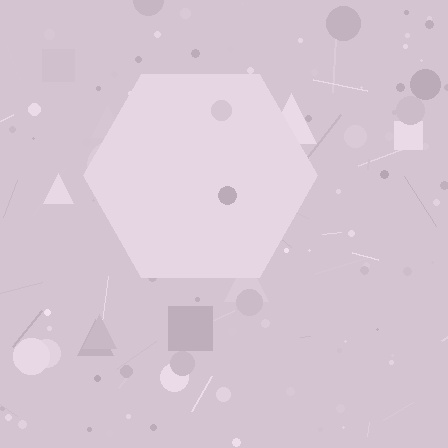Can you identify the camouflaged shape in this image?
The camouflaged shape is a hexagon.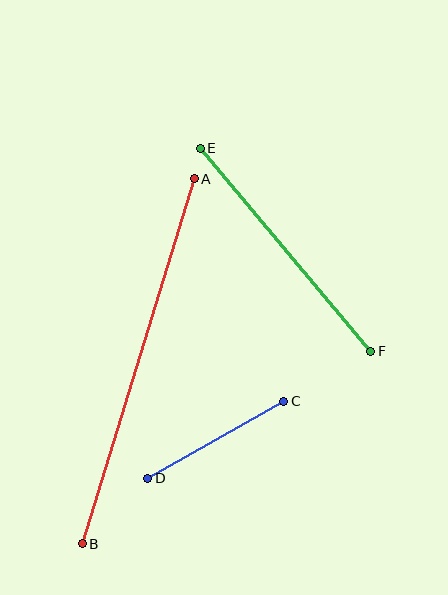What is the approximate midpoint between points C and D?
The midpoint is at approximately (216, 440) pixels.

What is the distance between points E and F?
The distance is approximately 265 pixels.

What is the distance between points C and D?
The distance is approximately 157 pixels.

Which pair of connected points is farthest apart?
Points A and B are farthest apart.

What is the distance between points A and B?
The distance is approximately 382 pixels.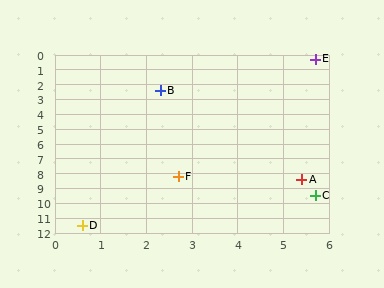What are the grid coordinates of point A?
Point A is at approximately (5.4, 8.4).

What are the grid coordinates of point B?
Point B is at approximately (2.3, 2.4).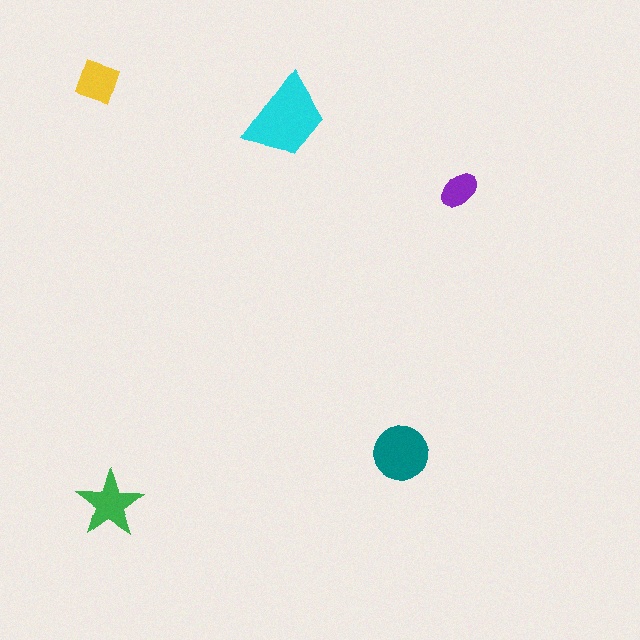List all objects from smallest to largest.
The purple ellipse, the yellow square, the green star, the teal circle, the cyan trapezoid.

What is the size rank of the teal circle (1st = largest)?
2nd.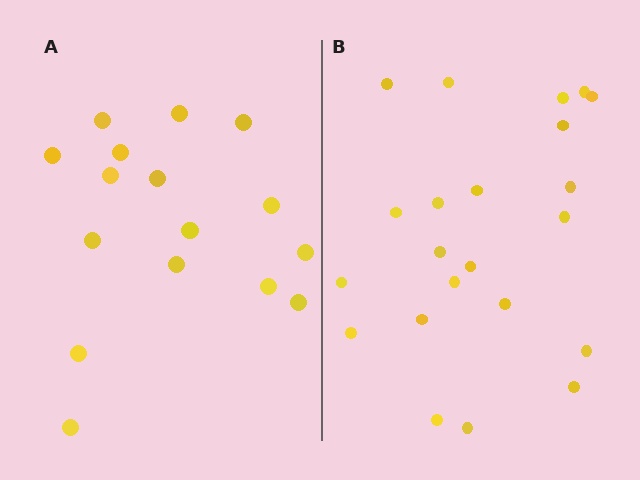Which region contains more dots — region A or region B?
Region B (the right region) has more dots.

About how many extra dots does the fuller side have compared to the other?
Region B has about 6 more dots than region A.